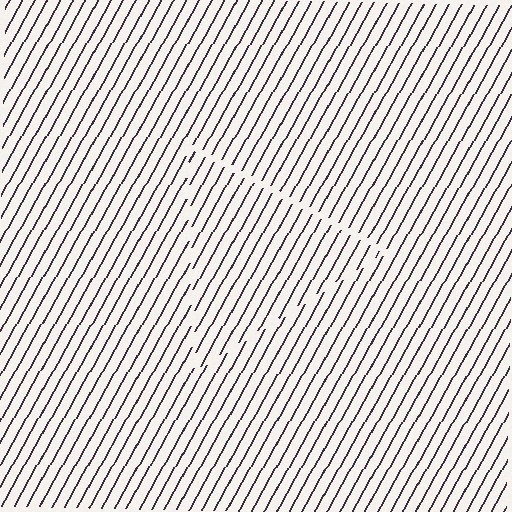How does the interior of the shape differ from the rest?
The interior of the shape contains the same grating, shifted by half a period — the contour is defined by the phase discontinuity where line-ends from the inner and outer gratings abut.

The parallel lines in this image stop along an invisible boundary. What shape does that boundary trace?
An illusory triangle. The interior of the shape contains the same grating, shifted by half a period — the contour is defined by the phase discontinuity where line-ends from the inner and outer gratings abut.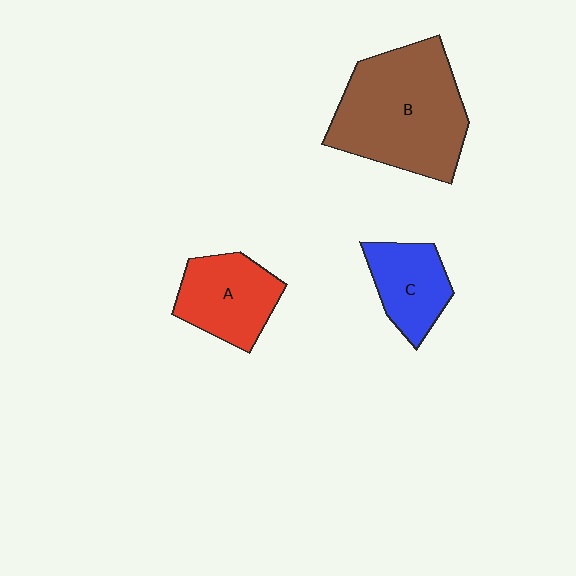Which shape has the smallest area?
Shape C (blue).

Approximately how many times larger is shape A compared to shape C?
Approximately 1.2 times.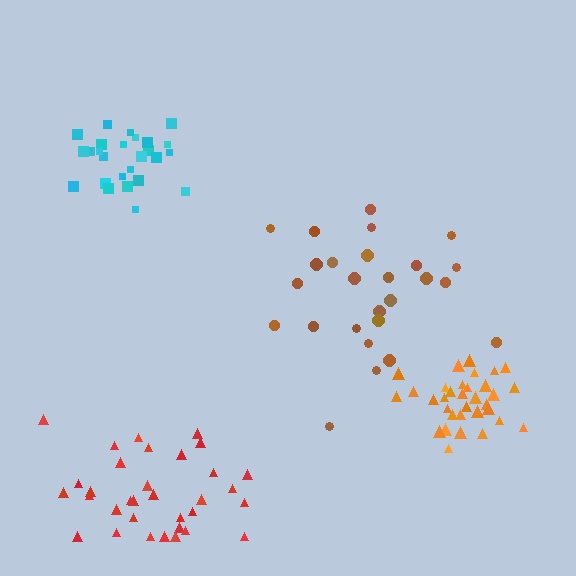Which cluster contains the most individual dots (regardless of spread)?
Orange (34).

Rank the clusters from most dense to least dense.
orange, cyan, red, brown.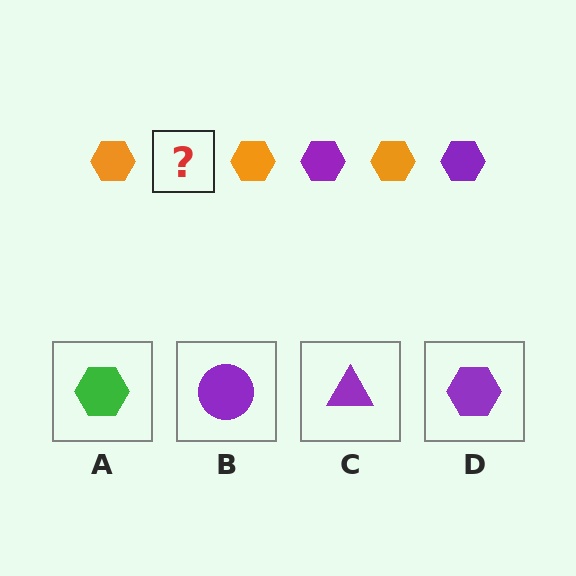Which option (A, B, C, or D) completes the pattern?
D.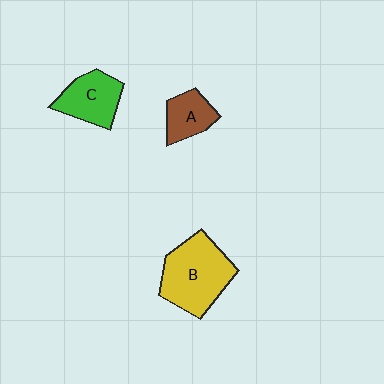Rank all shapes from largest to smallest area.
From largest to smallest: B (yellow), C (green), A (brown).